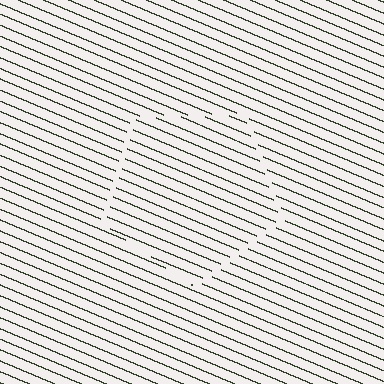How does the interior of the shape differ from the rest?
The interior of the shape contains the same grating, shifted by half a period — the contour is defined by the phase discontinuity where line-ends from the inner and outer gratings abut.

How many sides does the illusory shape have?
5 sides — the line-ends trace a pentagon.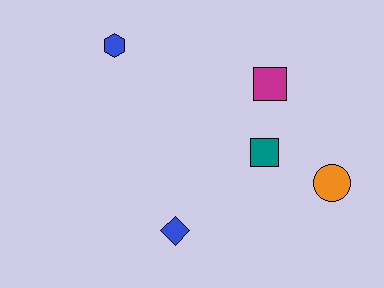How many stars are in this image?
There are no stars.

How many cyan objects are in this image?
There are no cyan objects.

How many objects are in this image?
There are 5 objects.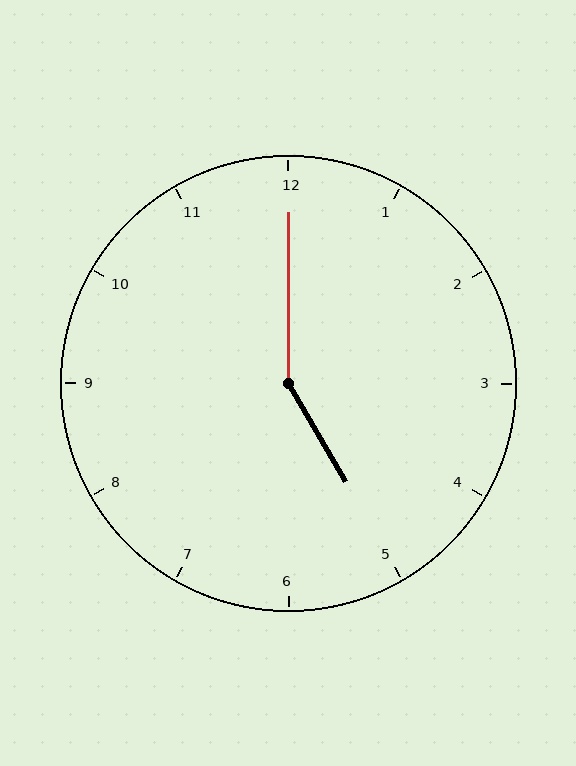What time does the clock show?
5:00.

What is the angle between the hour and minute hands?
Approximately 150 degrees.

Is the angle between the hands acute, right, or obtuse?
It is obtuse.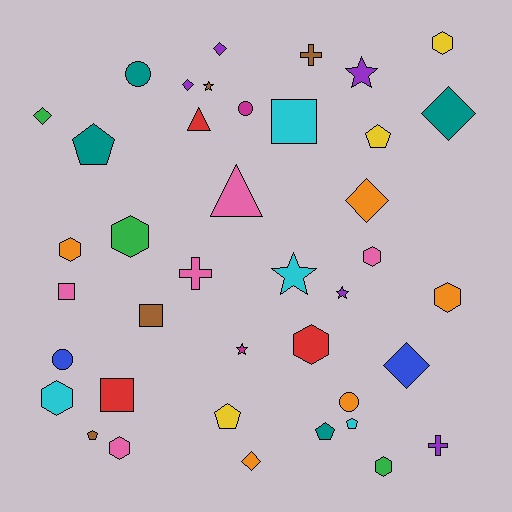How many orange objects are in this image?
There are 5 orange objects.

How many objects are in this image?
There are 40 objects.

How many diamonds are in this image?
There are 7 diamonds.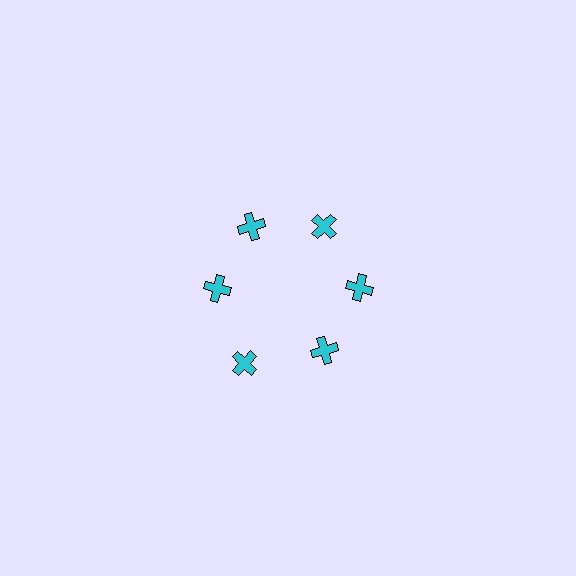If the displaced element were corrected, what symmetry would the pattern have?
It would have 6-fold rotational symmetry — the pattern would map onto itself every 60 degrees.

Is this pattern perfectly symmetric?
No. The 6 cyan crosses are arranged in a ring, but one element near the 7 o'clock position is pushed outward from the center, breaking the 6-fold rotational symmetry.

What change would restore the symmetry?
The symmetry would be restored by moving it inward, back onto the ring so that all 6 crosses sit at equal angles and equal distance from the center.